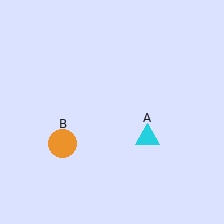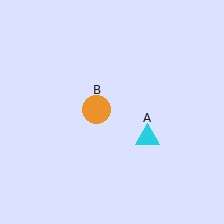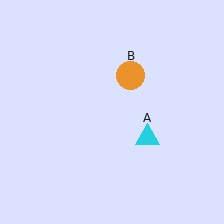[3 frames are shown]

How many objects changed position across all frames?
1 object changed position: orange circle (object B).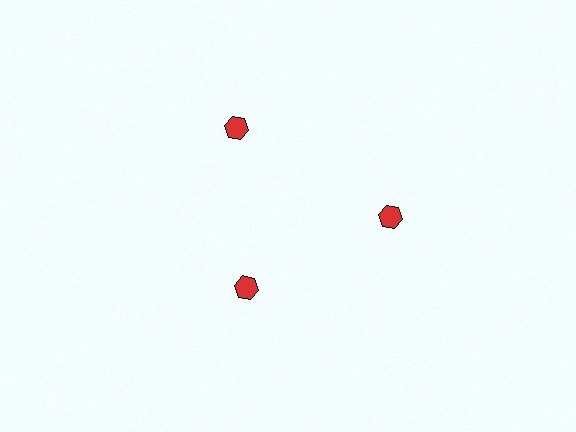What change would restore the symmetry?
The symmetry would be restored by moving it outward, back onto the ring so that all 3 hexagons sit at equal angles and equal distance from the center.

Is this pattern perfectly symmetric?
No. The 3 red hexagons are arranged in a ring, but one element near the 7 o'clock position is pulled inward toward the center, breaking the 3-fold rotational symmetry.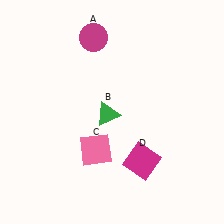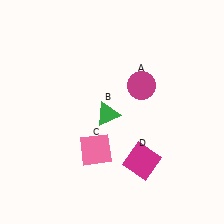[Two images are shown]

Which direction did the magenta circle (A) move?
The magenta circle (A) moved down.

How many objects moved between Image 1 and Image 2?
1 object moved between the two images.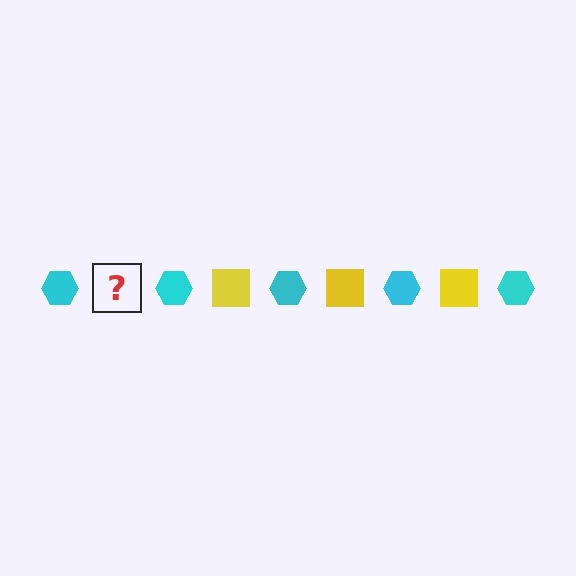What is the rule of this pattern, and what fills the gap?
The rule is that the pattern alternates between cyan hexagon and yellow square. The gap should be filled with a yellow square.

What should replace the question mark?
The question mark should be replaced with a yellow square.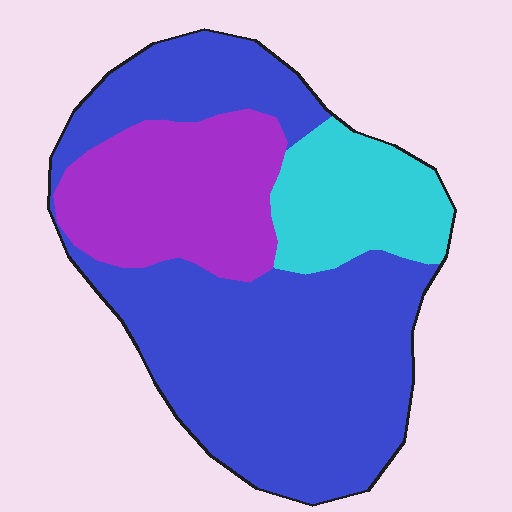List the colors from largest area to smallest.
From largest to smallest: blue, purple, cyan.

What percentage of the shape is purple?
Purple covers around 25% of the shape.